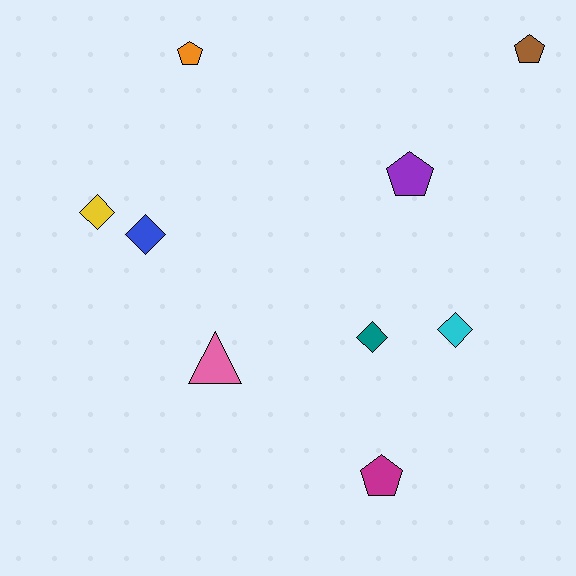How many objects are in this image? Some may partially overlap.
There are 9 objects.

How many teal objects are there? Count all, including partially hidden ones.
There is 1 teal object.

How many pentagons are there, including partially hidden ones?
There are 4 pentagons.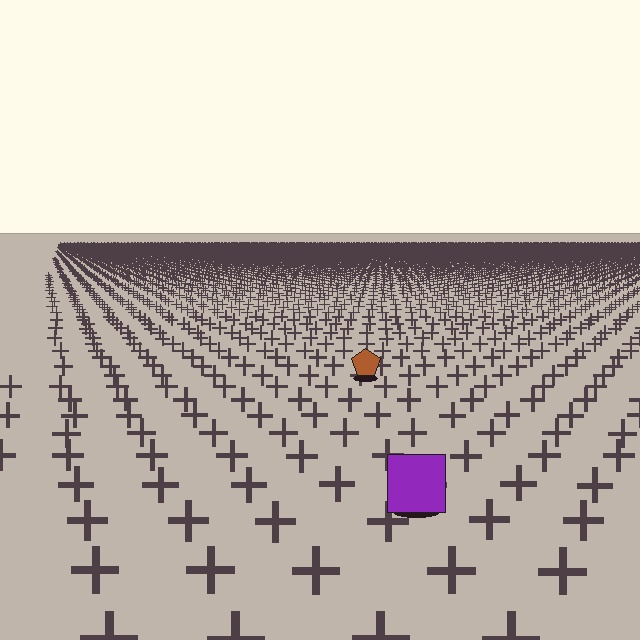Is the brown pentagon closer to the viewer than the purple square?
No. The purple square is closer — you can tell from the texture gradient: the ground texture is coarser near it.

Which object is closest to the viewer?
The purple square is closest. The texture marks near it are larger and more spread out.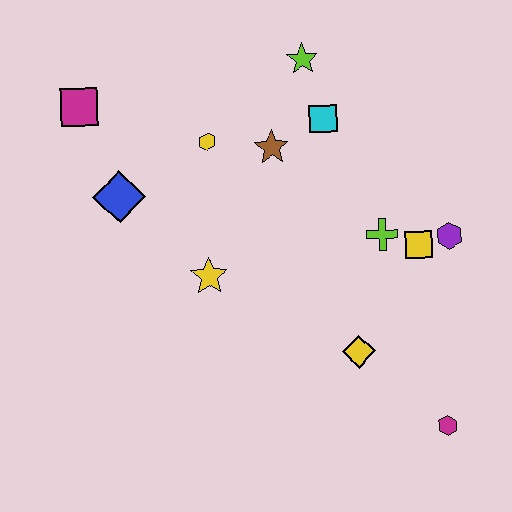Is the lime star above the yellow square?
Yes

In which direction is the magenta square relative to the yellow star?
The magenta square is above the yellow star.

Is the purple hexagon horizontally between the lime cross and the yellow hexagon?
No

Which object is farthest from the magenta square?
The magenta hexagon is farthest from the magenta square.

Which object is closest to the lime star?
The cyan square is closest to the lime star.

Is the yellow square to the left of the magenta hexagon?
Yes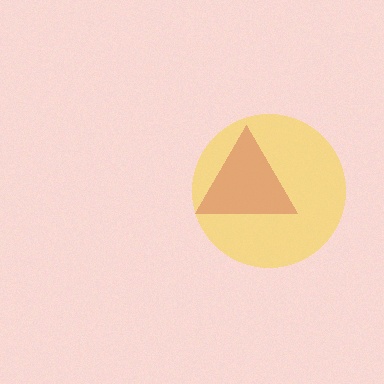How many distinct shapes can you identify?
There are 2 distinct shapes: a magenta triangle, a yellow circle.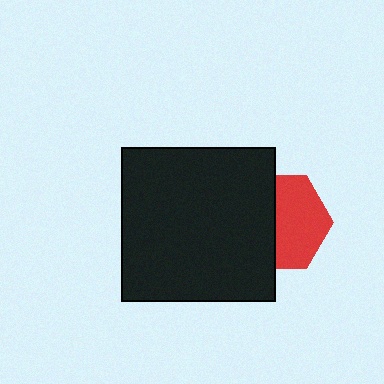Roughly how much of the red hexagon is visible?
About half of it is visible (roughly 55%).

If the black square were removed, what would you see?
You would see the complete red hexagon.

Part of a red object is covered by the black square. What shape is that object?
It is a hexagon.